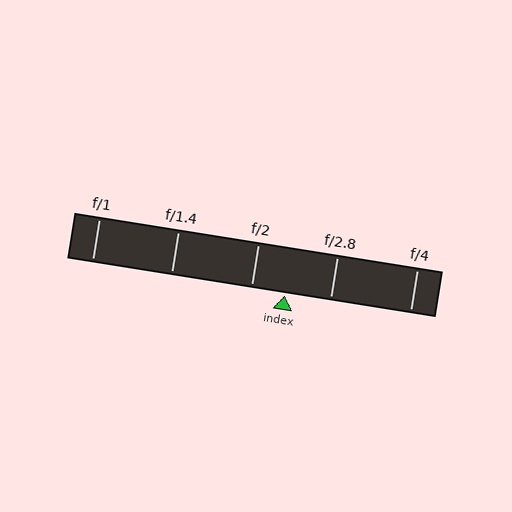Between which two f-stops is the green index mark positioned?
The index mark is between f/2 and f/2.8.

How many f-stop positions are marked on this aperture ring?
There are 5 f-stop positions marked.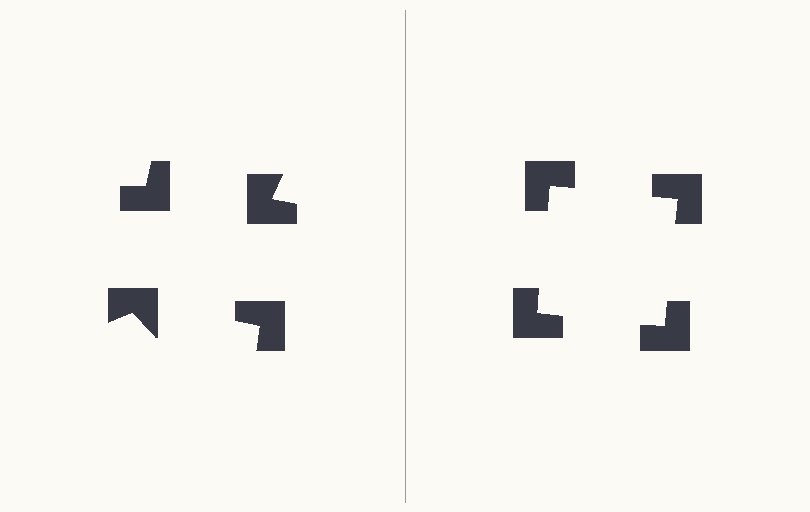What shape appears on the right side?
An illusory square.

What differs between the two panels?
The notched squares are positioned identically on both sides; only the wedge orientations differ. On the right they align to a square; on the left they are misaligned.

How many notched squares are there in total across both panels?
8 — 4 on each side.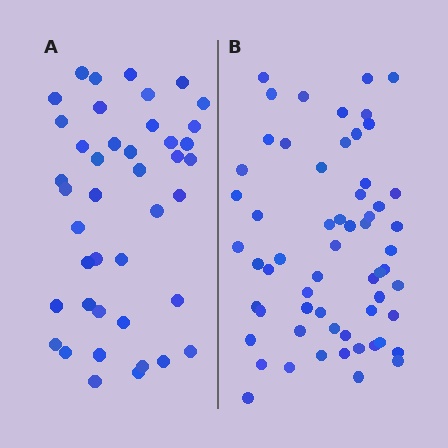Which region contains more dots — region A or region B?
Region B (the right region) has more dots.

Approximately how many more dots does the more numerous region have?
Region B has approximately 20 more dots than region A.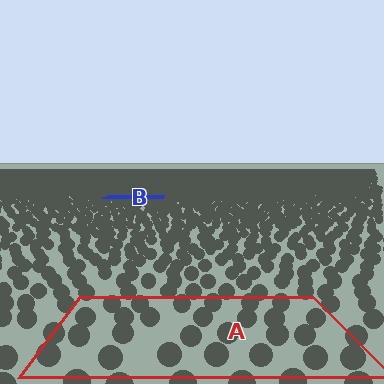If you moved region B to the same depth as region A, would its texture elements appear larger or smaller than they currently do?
They would appear larger. At a closer depth, the same texture elements are projected at a bigger on-screen size.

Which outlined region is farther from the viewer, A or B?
Region B is farther from the viewer — the texture elements inside it appear smaller and more densely packed.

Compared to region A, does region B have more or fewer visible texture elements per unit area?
Region B has more texture elements per unit area — they are packed more densely because it is farther away.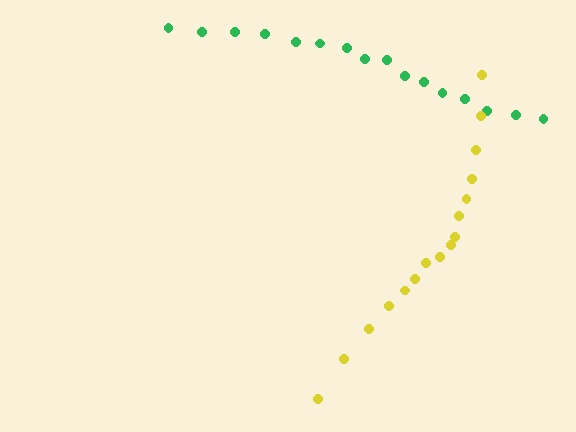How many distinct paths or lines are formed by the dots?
There are 2 distinct paths.